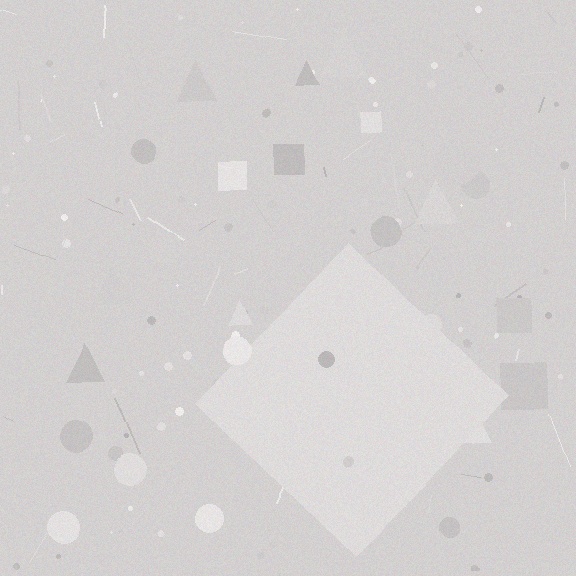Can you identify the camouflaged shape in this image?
The camouflaged shape is a diamond.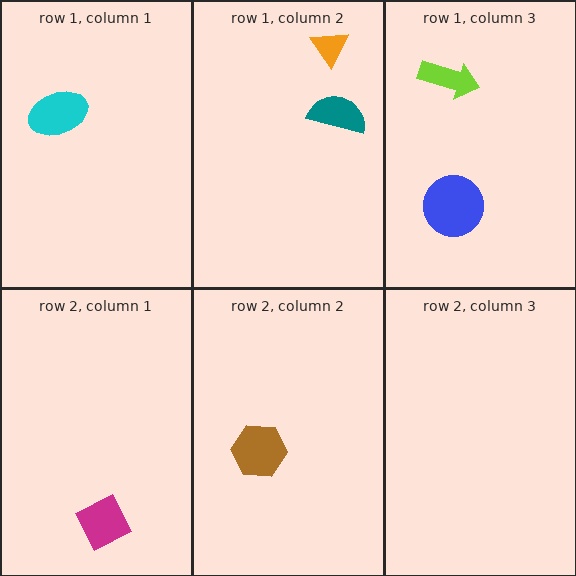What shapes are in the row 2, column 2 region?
The brown hexagon.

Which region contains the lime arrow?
The row 1, column 3 region.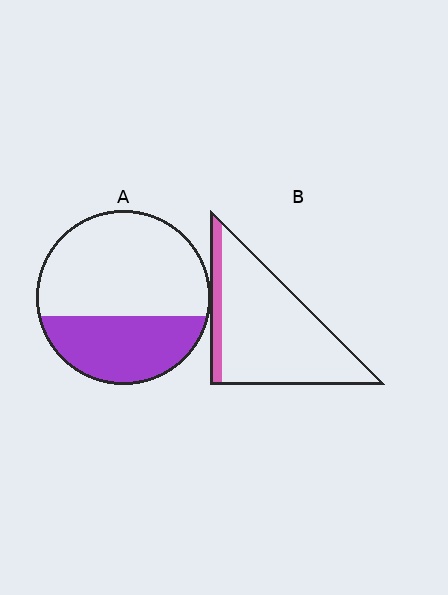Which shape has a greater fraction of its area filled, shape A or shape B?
Shape A.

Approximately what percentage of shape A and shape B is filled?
A is approximately 35% and B is approximately 15%.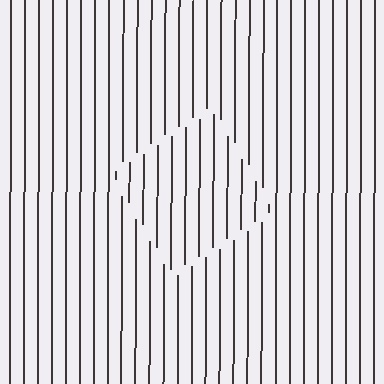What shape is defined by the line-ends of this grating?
An illusory square. The interior of the shape contains the same grating, shifted by half a period — the contour is defined by the phase discontinuity where line-ends from the inner and outer gratings abut.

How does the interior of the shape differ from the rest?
The interior of the shape contains the same grating, shifted by half a period — the contour is defined by the phase discontinuity where line-ends from the inner and outer gratings abut.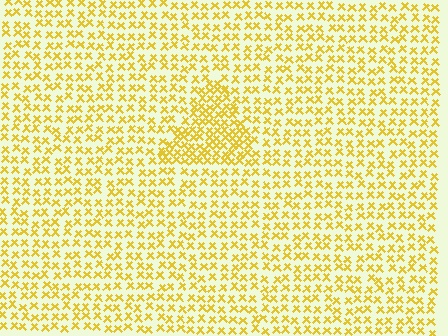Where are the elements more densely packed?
The elements are more densely packed inside the triangle boundary.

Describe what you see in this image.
The image contains small yellow elements arranged at two different densities. A triangle-shaped region is visible where the elements are more densely packed than the surrounding area.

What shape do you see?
I see a triangle.